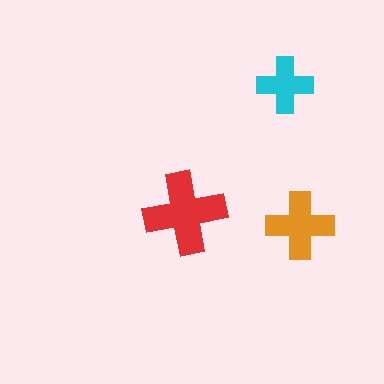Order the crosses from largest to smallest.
the red one, the orange one, the cyan one.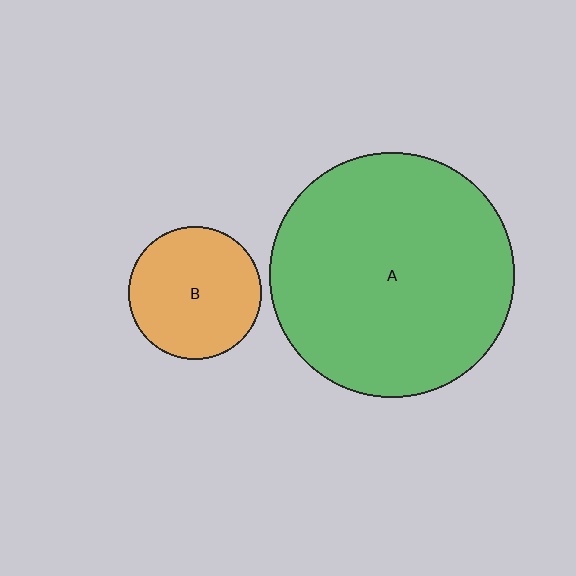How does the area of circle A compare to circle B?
Approximately 3.4 times.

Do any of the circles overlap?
No, none of the circles overlap.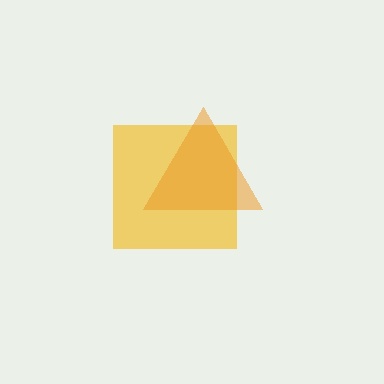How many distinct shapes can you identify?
There are 2 distinct shapes: a yellow square, an orange triangle.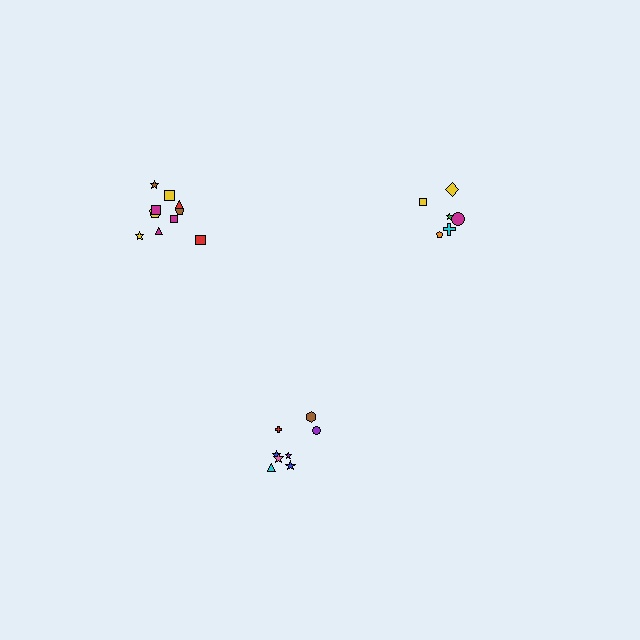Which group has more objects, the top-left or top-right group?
The top-left group.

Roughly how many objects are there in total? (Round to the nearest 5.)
Roughly 25 objects in total.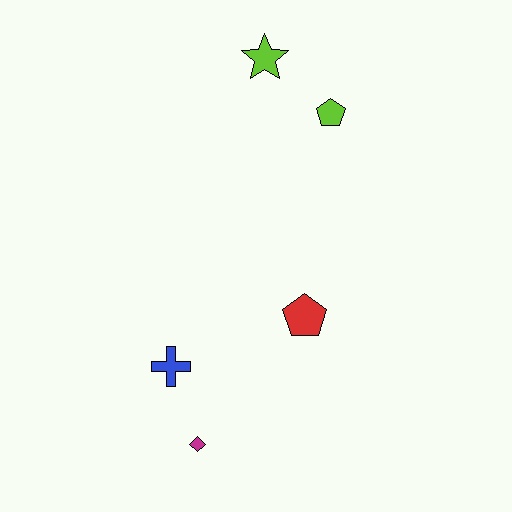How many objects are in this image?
There are 5 objects.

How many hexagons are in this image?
There are no hexagons.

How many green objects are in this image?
There are no green objects.